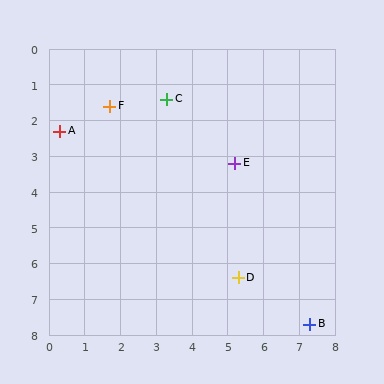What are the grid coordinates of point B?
Point B is at approximately (7.3, 7.7).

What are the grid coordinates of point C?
Point C is at approximately (3.3, 1.4).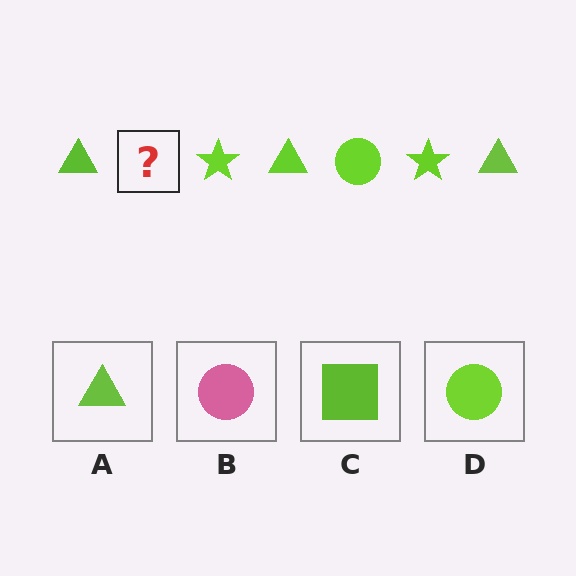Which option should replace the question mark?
Option D.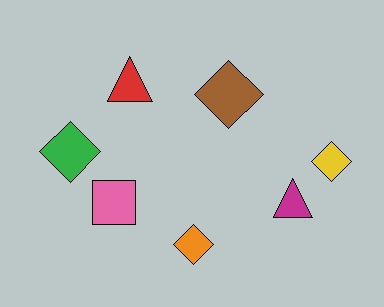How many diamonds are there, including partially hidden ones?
There are 4 diamonds.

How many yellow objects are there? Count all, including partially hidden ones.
There is 1 yellow object.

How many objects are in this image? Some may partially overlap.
There are 7 objects.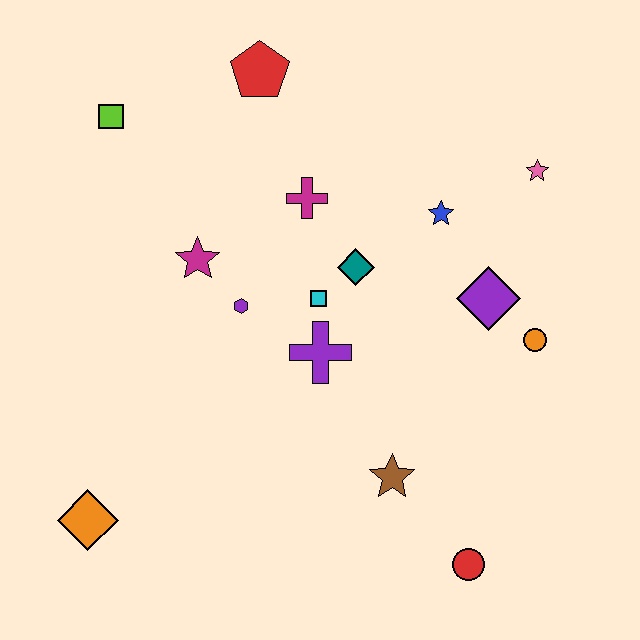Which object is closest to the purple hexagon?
The magenta star is closest to the purple hexagon.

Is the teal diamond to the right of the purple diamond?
No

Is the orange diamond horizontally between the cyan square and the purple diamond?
No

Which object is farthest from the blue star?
The orange diamond is farthest from the blue star.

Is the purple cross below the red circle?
No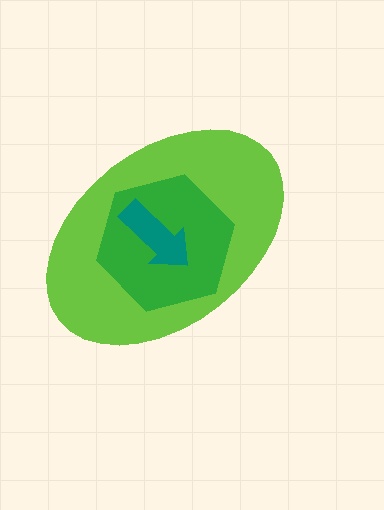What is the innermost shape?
The teal arrow.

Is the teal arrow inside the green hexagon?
Yes.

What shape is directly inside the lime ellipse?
The green hexagon.